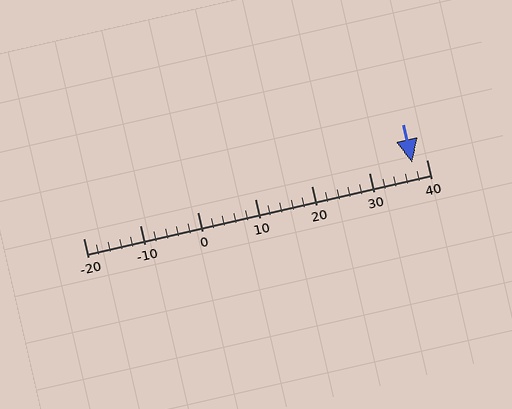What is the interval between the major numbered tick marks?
The major tick marks are spaced 10 units apart.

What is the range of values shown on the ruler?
The ruler shows values from -20 to 40.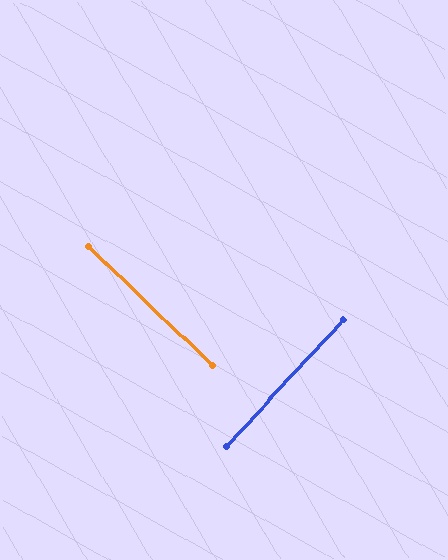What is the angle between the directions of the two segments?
Approximately 89 degrees.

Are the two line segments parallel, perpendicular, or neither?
Perpendicular — they meet at approximately 89°.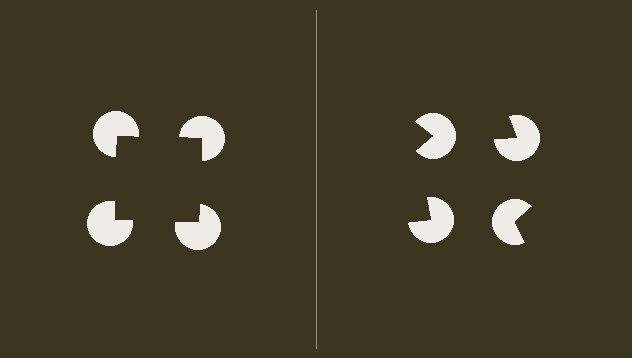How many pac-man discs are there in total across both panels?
8 — 4 on each side.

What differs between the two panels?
The pac-man discs are positioned identically on both sides; only the wedge orientations differ. On the left they align to a square; on the right they are misaligned.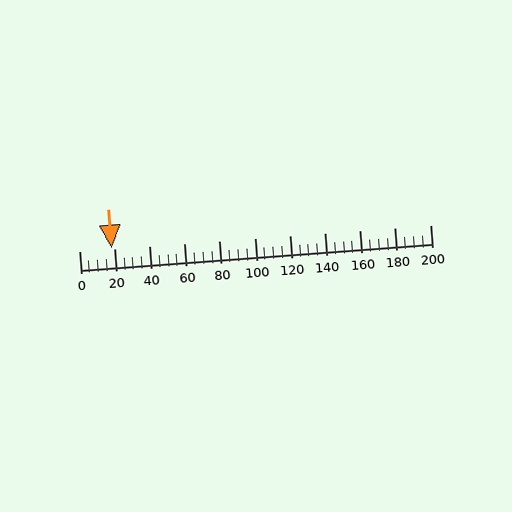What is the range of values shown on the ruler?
The ruler shows values from 0 to 200.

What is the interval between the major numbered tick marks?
The major tick marks are spaced 20 units apart.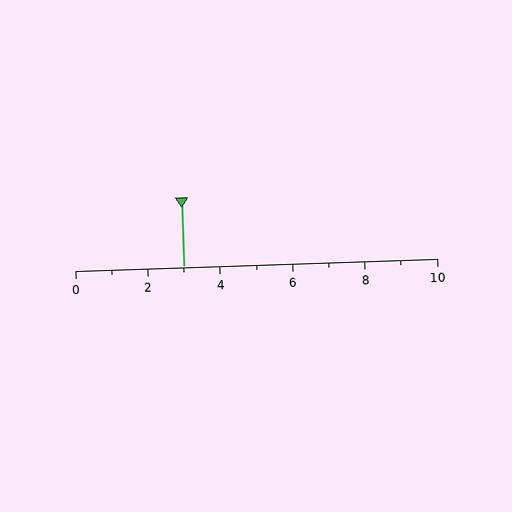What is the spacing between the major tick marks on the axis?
The major ticks are spaced 2 apart.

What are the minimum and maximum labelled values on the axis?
The axis runs from 0 to 10.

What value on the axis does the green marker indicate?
The marker indicates approximately 3.